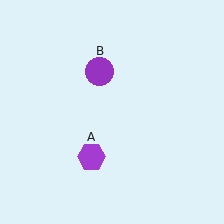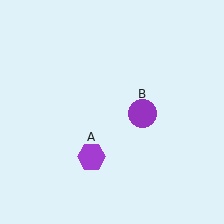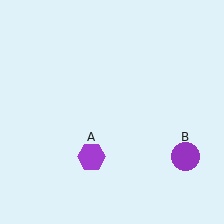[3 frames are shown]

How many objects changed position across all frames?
1 object changed position: purple circle (object B).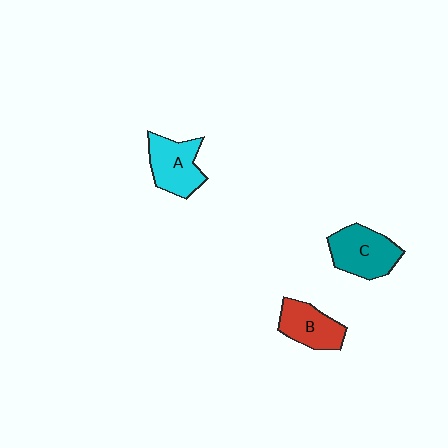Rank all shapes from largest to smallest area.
From largest to smallest: C (teal), A (cyan), B (red).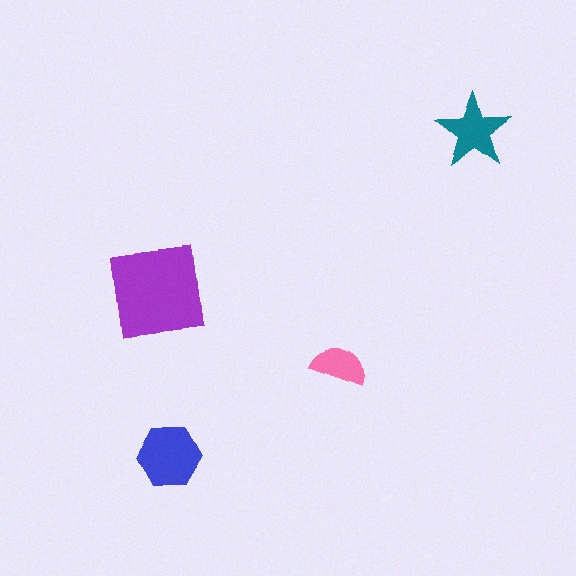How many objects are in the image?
There are 4 objects in the image.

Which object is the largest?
The purple square.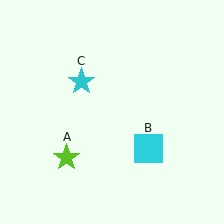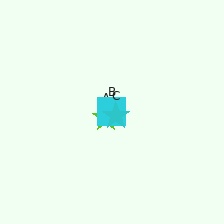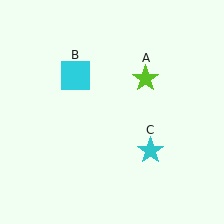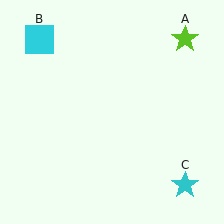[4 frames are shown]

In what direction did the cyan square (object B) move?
The cyan square (object B) moved up and to the left.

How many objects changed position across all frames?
3 objects changed position: lime star (object A), cyan square (object B), cyan star (object C).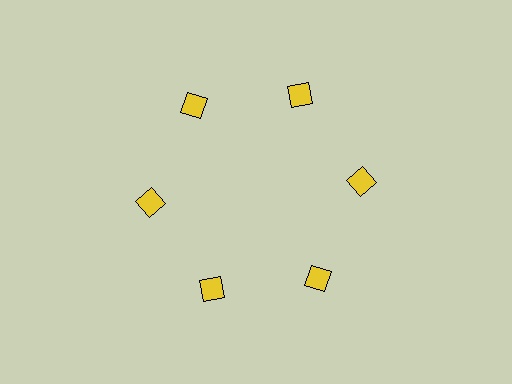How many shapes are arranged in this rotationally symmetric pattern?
There are 6 shapes, arranged in 6 groups of 1.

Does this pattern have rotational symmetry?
Yes, this pattern has 6-fold rotational symmetry. It looks the same after rotating 60 degrees around the center.